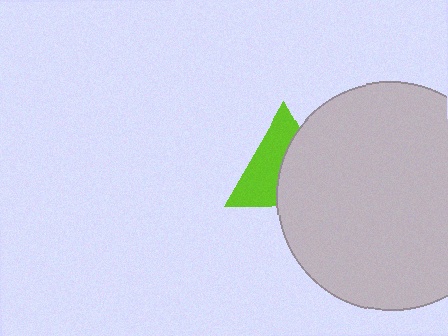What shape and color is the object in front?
The object in front is a light gray circle.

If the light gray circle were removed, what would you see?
You would see the complete lime triangle.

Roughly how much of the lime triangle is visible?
About half of it is visible (roughly 51%).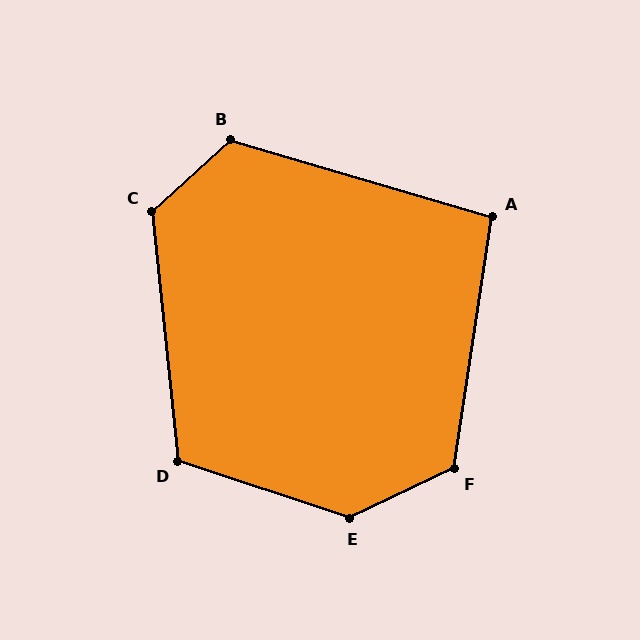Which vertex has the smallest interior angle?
A, at approximately 98 degrees.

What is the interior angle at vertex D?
Approximately 114 degrees (obtuse).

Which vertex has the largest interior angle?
E, at approximately 136 degrees.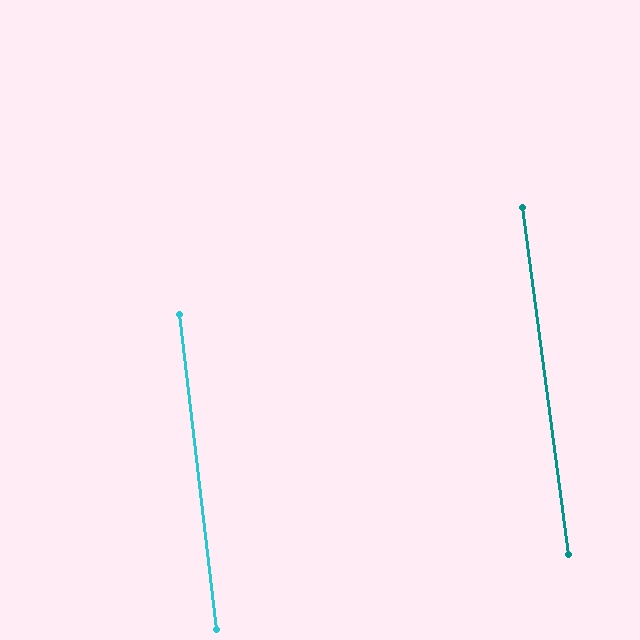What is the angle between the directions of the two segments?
Approximately 1 degree.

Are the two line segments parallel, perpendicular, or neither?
Parallel — their directions differ by only 0.8°.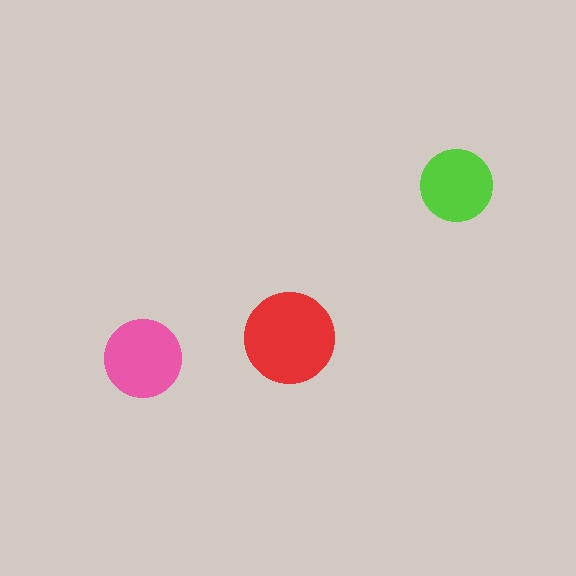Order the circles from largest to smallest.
the red one, the pink one, the lime one.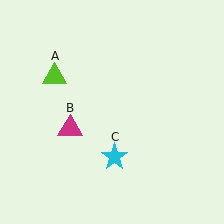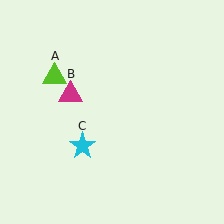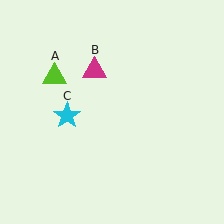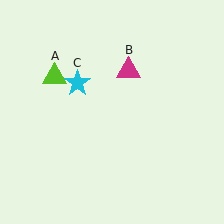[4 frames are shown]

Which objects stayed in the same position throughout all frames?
Lime triangle (object A) remained stationary.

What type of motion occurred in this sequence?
The magenta triangle (object B), cyan star (object C) rotated clockwise around the center of the scene.